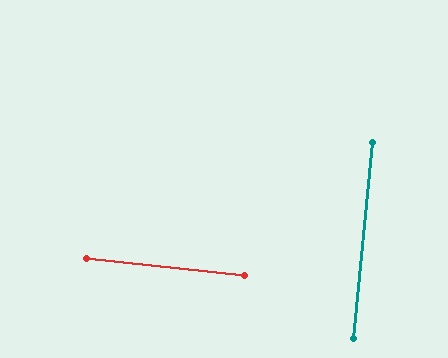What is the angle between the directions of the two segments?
Approximately 89 degrees.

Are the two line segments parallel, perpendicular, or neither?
Perpendicular — they meet at approximately 89°.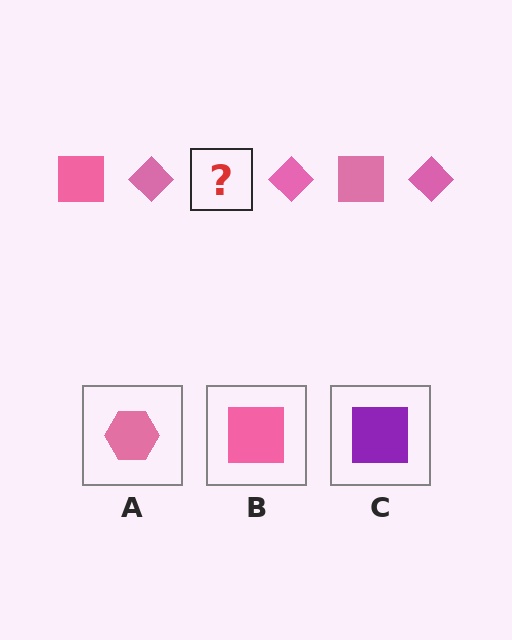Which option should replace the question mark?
Option B.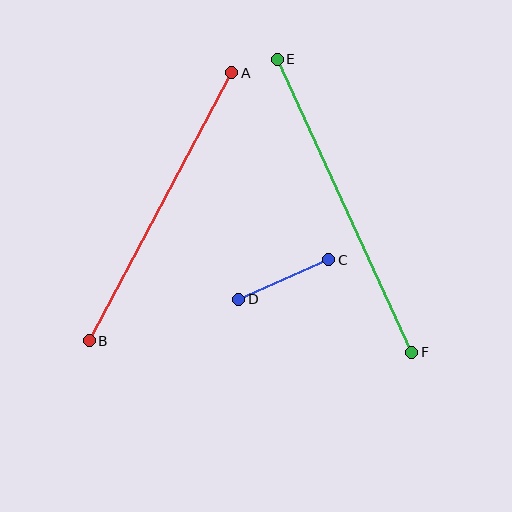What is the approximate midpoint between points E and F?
The midpoint is at approximately (344, 206) pixels.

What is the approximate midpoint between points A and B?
The midpoint is at approximately (160, 207) pixels.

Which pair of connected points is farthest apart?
Points E and F are farthest apart.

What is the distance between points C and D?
The distance is approximately 98 pixels.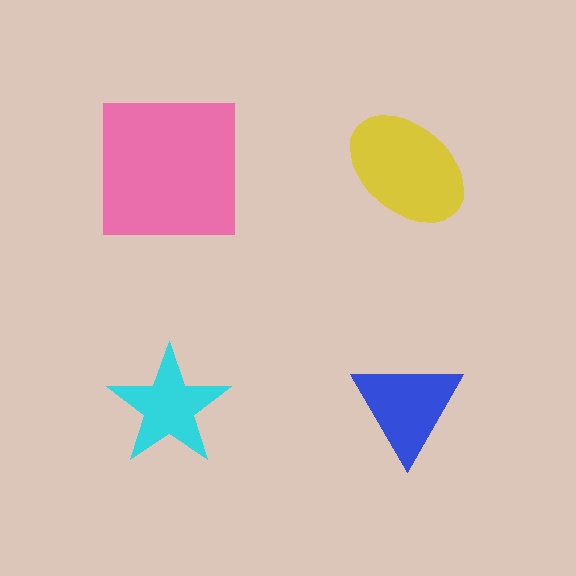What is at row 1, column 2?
A yellow ellipse.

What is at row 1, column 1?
A pink square.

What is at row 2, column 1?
A cyan star.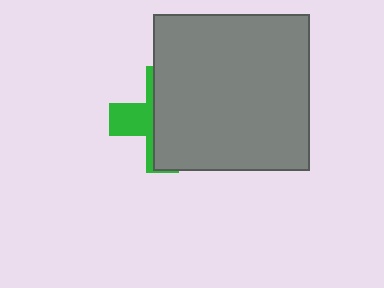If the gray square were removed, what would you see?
You would see the complete green cross.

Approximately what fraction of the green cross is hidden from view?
Roughly 65% of the green cross is hidden behind the gray square.